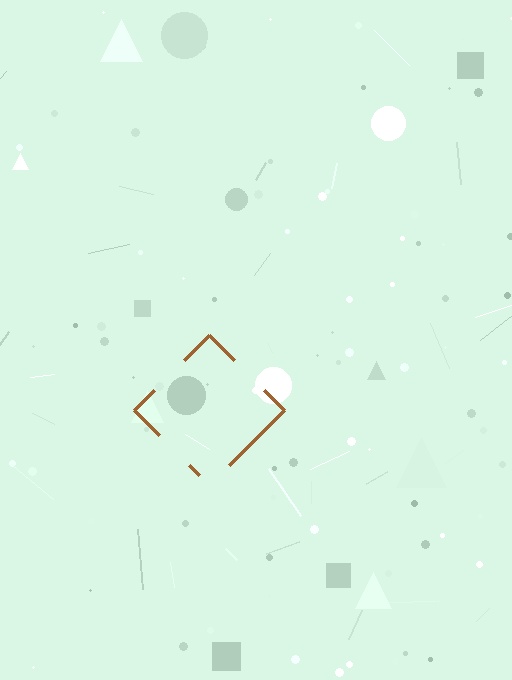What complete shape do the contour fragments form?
The contour fragments form a diamond.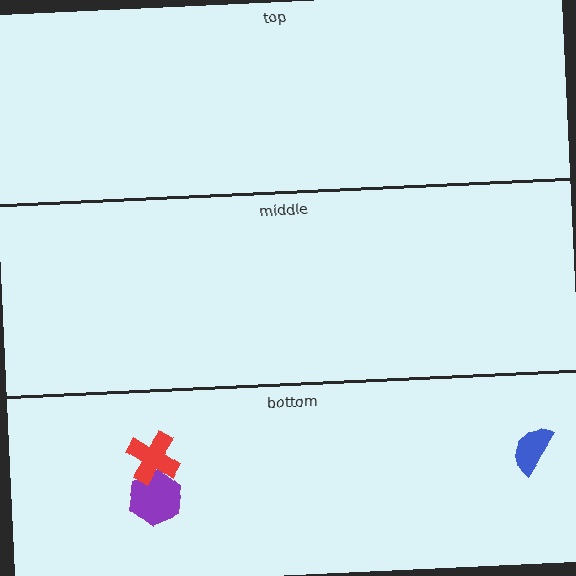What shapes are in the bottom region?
The blue semicircle, the purple hexagon, the red cross.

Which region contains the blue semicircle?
The bottom region.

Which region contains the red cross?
The bottom region.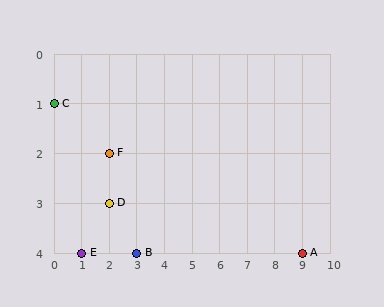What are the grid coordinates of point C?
Point C is at grid coordinates (0, 1).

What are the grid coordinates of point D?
Point D is at grid coordinates (2, 3).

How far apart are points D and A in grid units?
Points D and A are 7 columns and 1 row apart (about 7.1 grid units diagonally).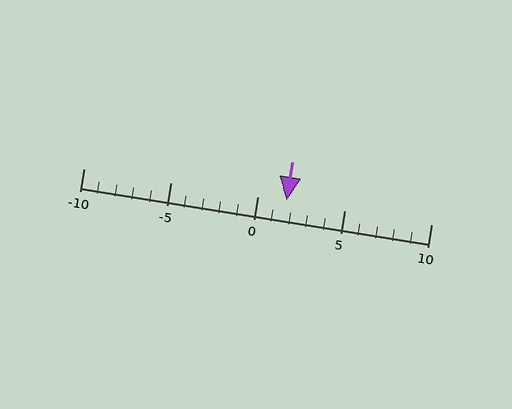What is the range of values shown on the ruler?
The ruler shows values from -10 to 10.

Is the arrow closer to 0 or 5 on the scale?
The arrow is closer to 0.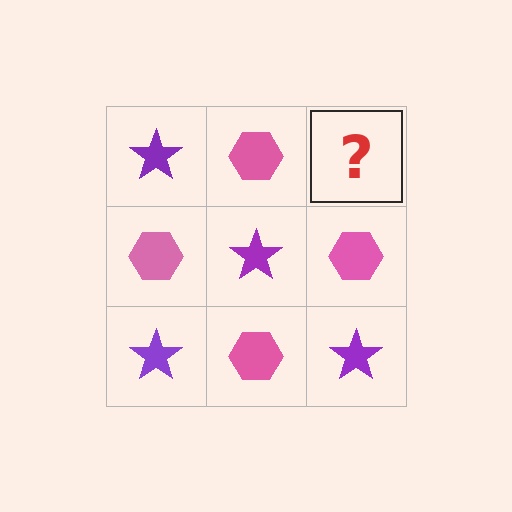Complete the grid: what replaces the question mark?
The question mark should be replaced with a purple star.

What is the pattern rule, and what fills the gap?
The rule is that it alternates purple star and pink hexagon in a checkerboard pattern. The gap should be filled with a purple star.